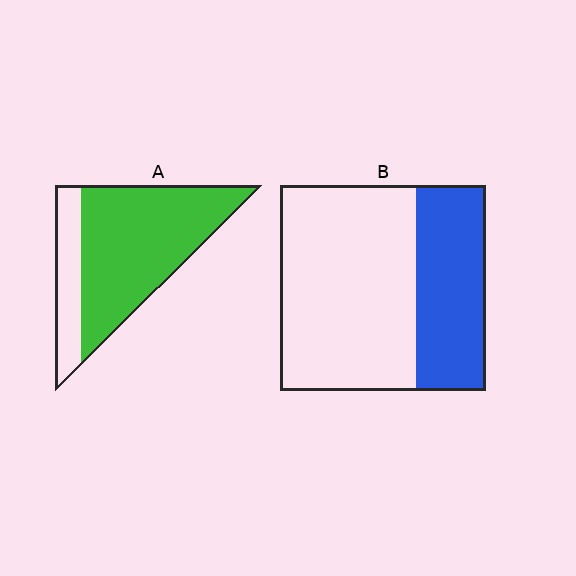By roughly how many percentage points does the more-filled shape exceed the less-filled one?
By roughly 45 percentage points (A over B).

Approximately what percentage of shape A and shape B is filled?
A is approximately 75% and B is approximately 35%.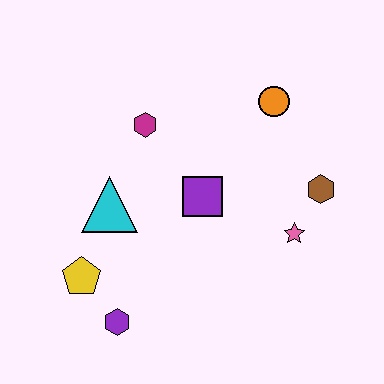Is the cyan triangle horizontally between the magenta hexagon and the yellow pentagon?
Yes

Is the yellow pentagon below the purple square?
Yes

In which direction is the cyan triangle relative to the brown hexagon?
The cyan triangle is to the left of the brown hexagon.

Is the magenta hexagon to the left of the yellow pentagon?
No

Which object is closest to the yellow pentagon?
The purple hexagon is closest to the yellow pentagon.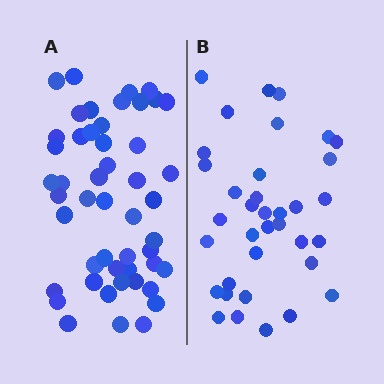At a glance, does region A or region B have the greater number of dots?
Region A (the left region) has more dots.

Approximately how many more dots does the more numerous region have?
Region A has approximately 15 more dots than region B.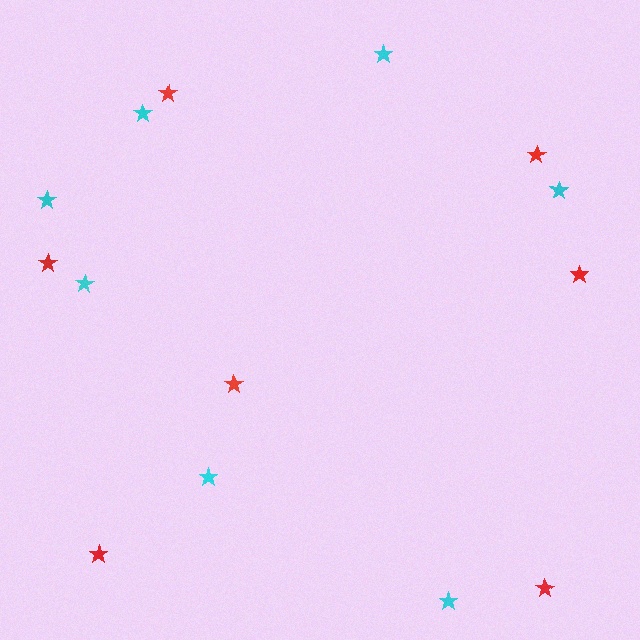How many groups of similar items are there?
There are 2 groups: one group of red stars (7) and one group of cyan stars (7).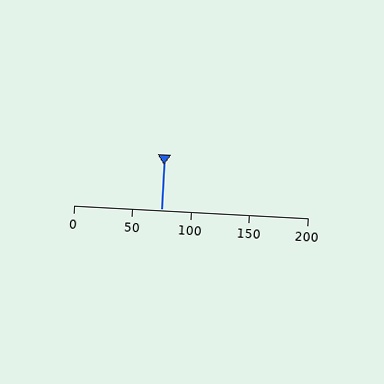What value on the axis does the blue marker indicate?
The marker indicates approximately 75.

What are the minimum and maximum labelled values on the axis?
The axis runs from 0 to 200.